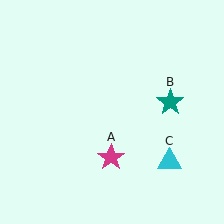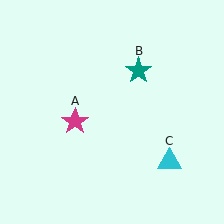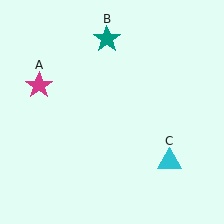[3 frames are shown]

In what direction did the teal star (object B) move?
The teal star (object B) moved up and to the left.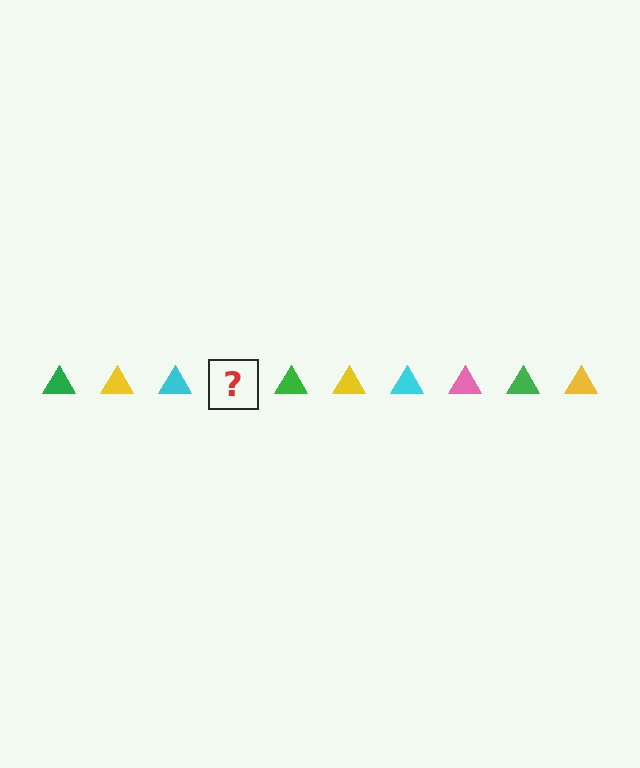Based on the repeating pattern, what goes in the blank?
The blank should be a pink triangle.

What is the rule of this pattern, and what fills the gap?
The rule is that the pattern cycles through green, yellow, cyan, pink triangles. The gap should be filled with a pink triangle.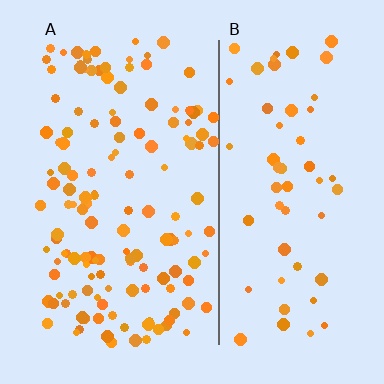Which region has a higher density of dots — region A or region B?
A (the left).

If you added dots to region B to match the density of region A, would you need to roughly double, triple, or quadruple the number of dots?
Approximately double.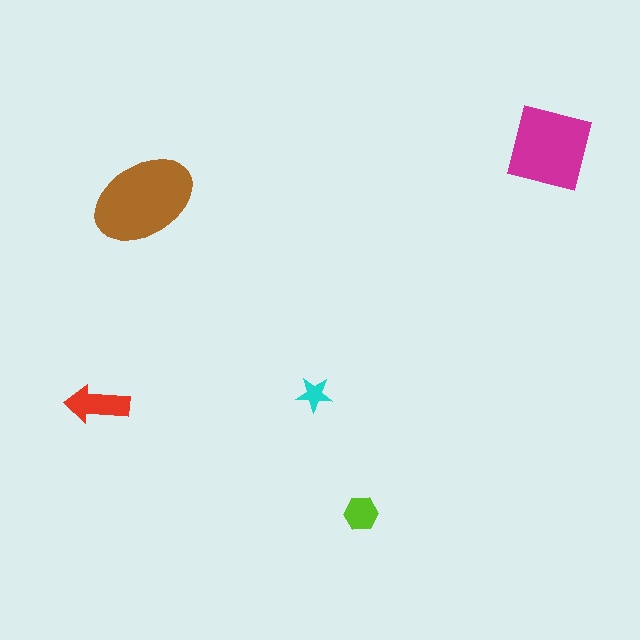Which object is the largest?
The brown ellipse.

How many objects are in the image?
There are 5 objects in the image.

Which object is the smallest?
The cyan star.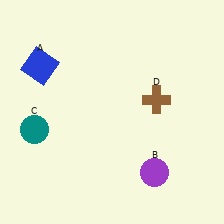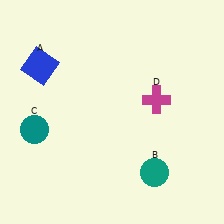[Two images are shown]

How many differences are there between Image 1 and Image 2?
There are 2 differences between the two images.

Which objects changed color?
B changed from purple to teal. D changed from brown to magenta.